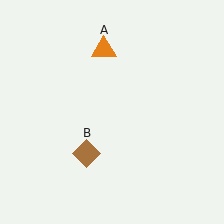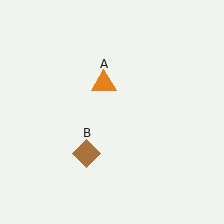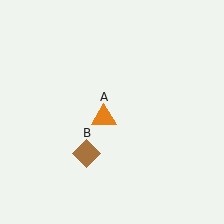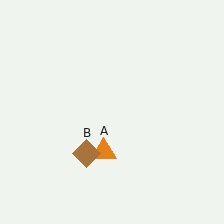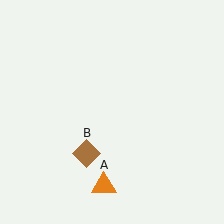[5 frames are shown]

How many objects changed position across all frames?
1 object changed position: orange triangle (object A).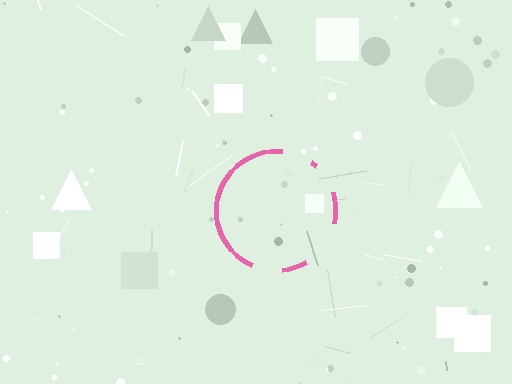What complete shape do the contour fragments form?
The contour fragments form a circle.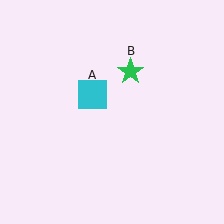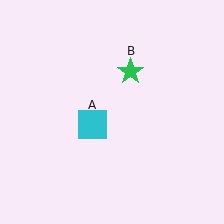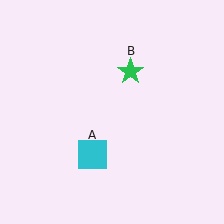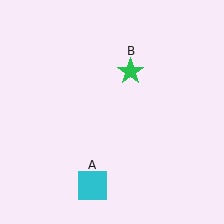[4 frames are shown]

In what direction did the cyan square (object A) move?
The cyan square (object A) moved down.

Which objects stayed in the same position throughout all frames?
Green star (object B) remained stationary.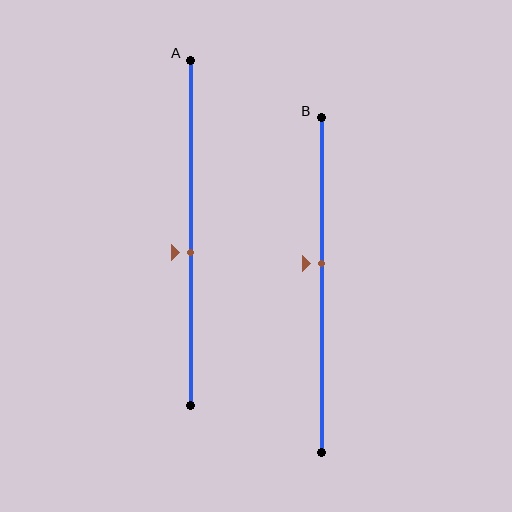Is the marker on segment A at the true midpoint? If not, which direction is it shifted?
No, the marker on segment A is shifted downward by about 6% of the segment length.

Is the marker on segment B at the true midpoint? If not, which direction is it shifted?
No, the marker on segment B is shifted upward by about 6% of the segment length.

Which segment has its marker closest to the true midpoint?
Segment A has its marker closest to the true midpoint.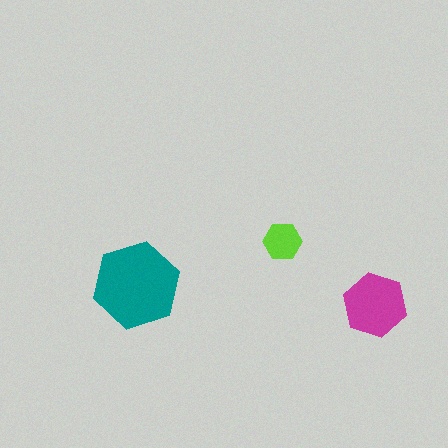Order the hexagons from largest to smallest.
the teal one, the magenta one, the lime one.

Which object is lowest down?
The magenta hexagon is bottommost.